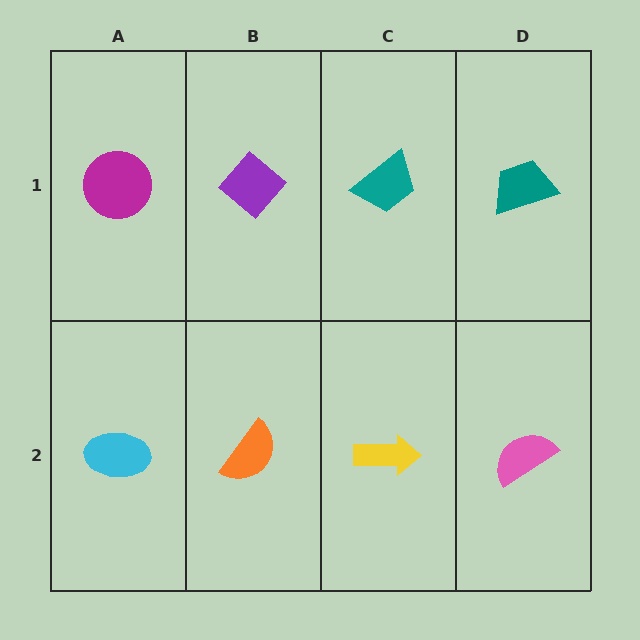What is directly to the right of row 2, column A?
An orange semicircle.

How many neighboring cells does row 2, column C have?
3.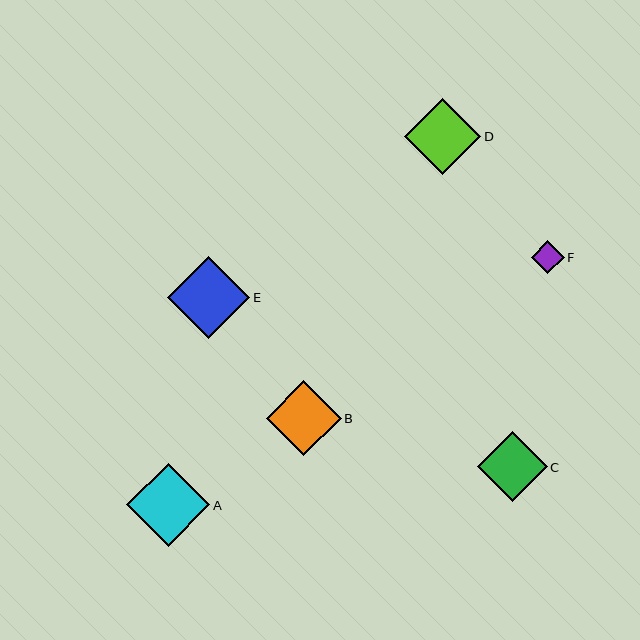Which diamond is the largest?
Diamond A is the largest with a size of approximately 84 pixels.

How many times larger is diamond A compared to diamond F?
Diamond A is approximately 2.6 times the size of diamond F.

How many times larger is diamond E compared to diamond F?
Diamond E is approximately 2.5 times the size of diamond F.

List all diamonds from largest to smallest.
From largest to smallest: A, E, D, B, C, F.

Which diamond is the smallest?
Diamond F is the smallest with a size of approximately 33 pixels.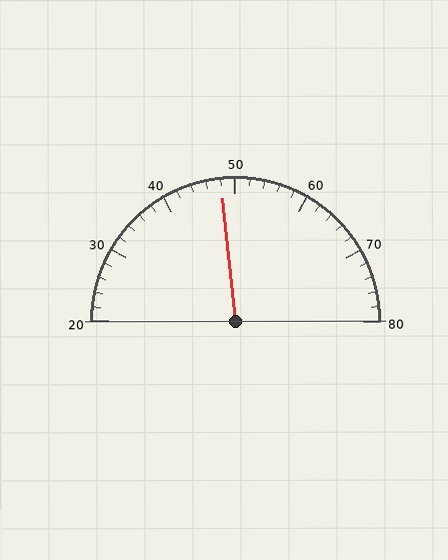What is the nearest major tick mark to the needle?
The nearest major tick mark is 50.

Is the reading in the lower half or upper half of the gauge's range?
The reading is in the lower half of the range (20 to 80).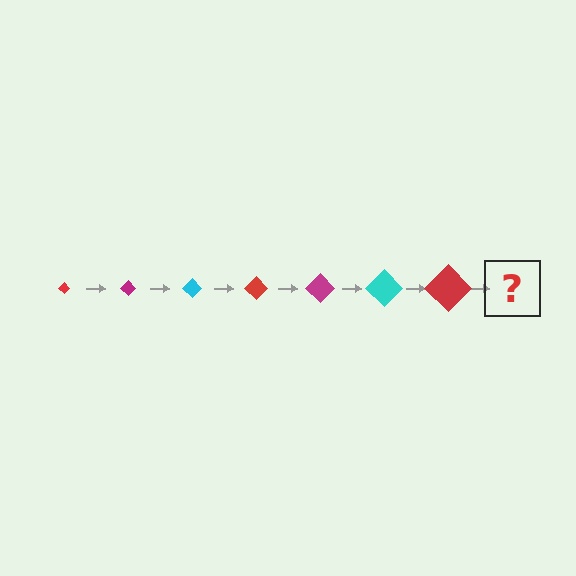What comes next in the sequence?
The next element should be a magenta diamond, larger than the previous one.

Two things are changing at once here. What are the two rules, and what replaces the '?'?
The two rules are that the diamond grows larger each step and the color cycles through red, magenta, and cyan. The '?' should be a magenta diamond, larger than the previous one.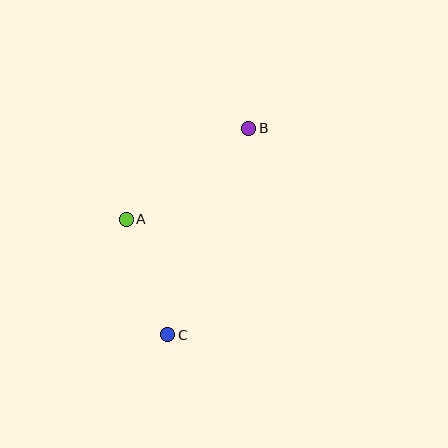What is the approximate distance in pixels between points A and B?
The distance between A and B is approximately 153 pixels.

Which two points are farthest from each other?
Points B and C are farthest from each other.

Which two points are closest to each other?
Points A and C are closest to each other.